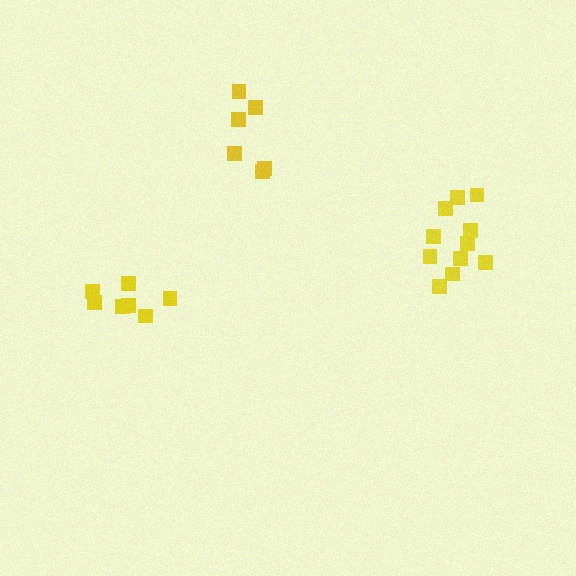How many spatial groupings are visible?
There are 3 spatial groupings.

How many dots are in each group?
Group 1: 7 dots, Group 2: 11 dots, Group 3: 6 dots (24 total).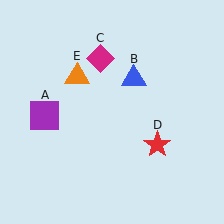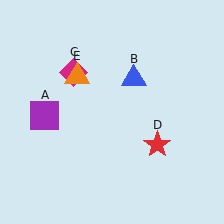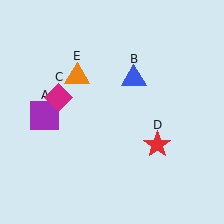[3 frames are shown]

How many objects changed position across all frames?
1 object changed position: magenta diamond (object C).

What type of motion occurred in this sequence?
The magenta diamond (object C) rotated counterclockwise around the center of the scene.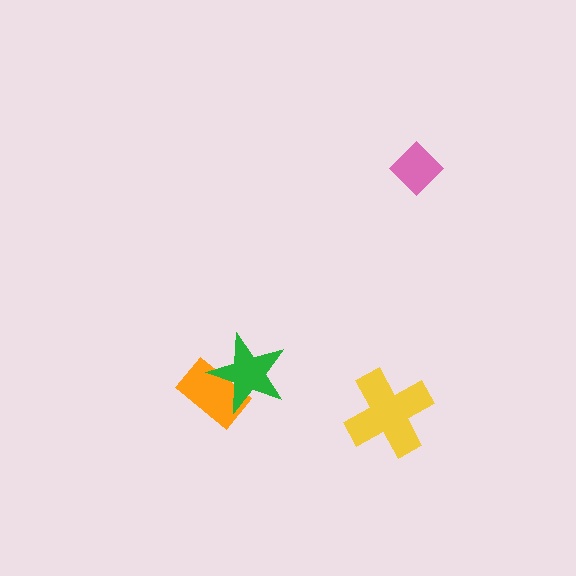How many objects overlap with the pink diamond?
0 objects overlap with the pink diamond.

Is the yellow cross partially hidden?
No, no other shape covers it.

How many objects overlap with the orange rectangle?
1 object overlaps with the orange rectangle.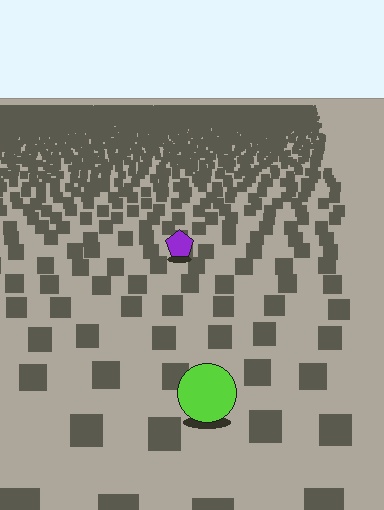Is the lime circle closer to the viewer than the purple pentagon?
Yes. The lime circle is closer — you can tell from the texture gradient: the ground texture is coarser near it.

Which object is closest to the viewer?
The lime circle is closest. The texture marks near it are larger and more spread out.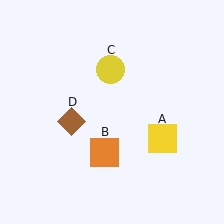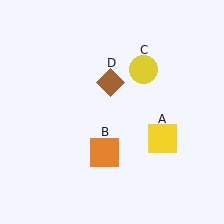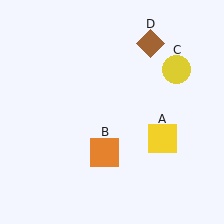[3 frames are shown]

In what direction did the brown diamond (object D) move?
The brown diamond (object D) moved up and to the right.